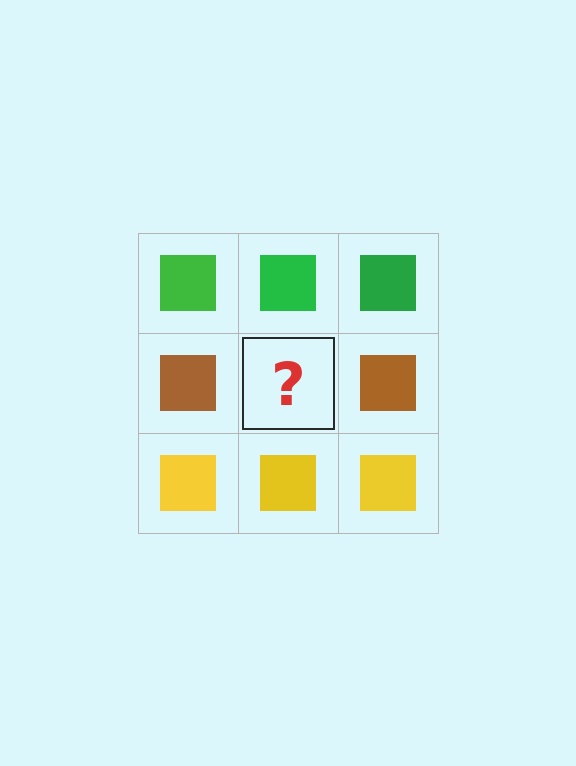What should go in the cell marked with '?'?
The missing cell should contain a brown square.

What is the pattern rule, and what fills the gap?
The rule is that each row has a consistent color. The gap should be filled with a brown square.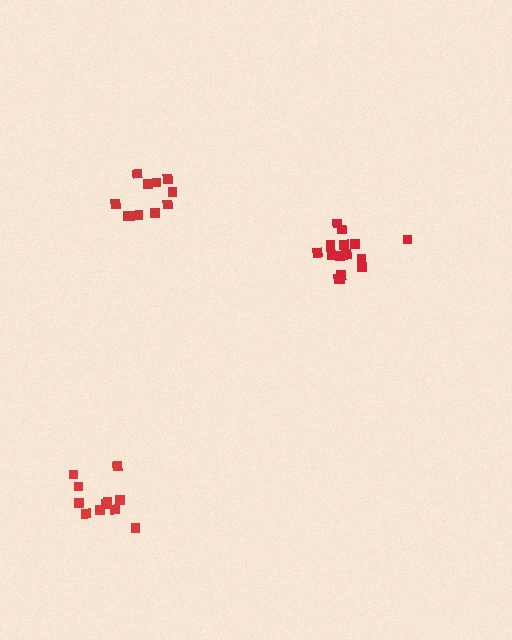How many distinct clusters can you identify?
There are 3 distinct clusters.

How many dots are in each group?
Group 1: 12 dots, Group 2: 10 dots, Group 3: 15 dots (37 total).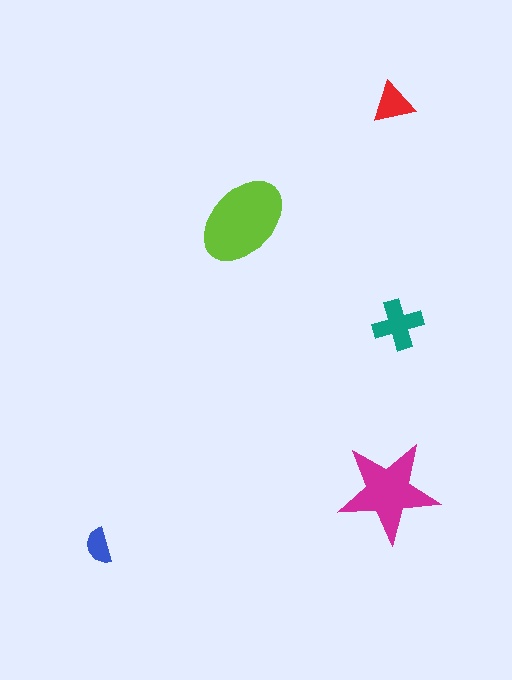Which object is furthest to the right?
The teal cross is rightmost.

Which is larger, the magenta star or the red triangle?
The magenta star.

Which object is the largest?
The lime ellipse.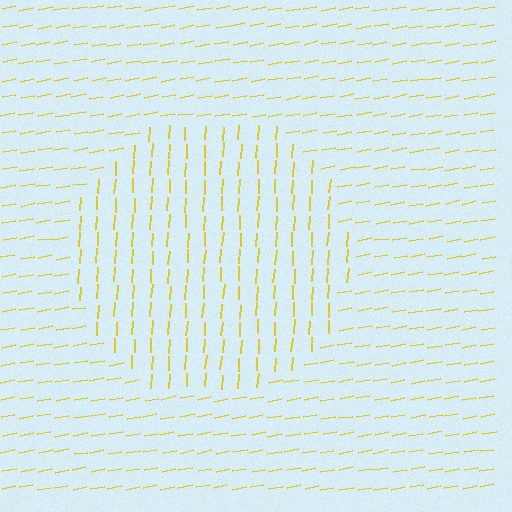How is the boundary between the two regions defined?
The boundary is defined purely by a change in line orientation (approximately 76 degrees difference). All lines are the same color and thickness.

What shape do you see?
I see a circle.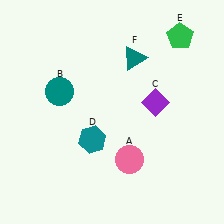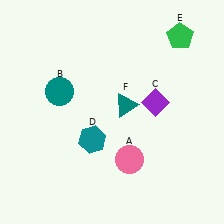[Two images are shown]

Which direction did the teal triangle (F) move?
The teal triangle (F) moved down.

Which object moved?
The teal triangle (F) moved down.